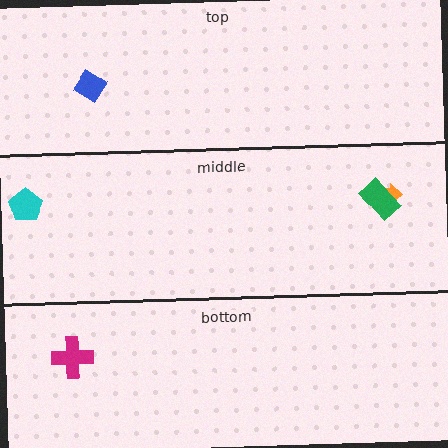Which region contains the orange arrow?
The middle region.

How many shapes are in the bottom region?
1.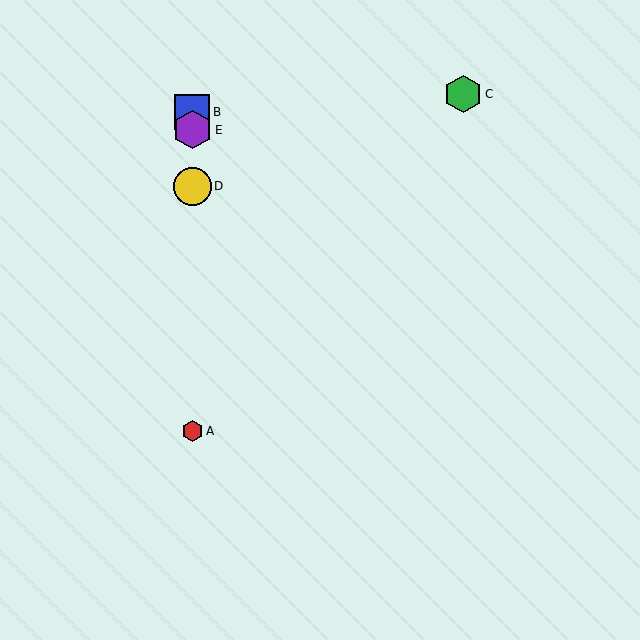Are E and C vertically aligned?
No, E is at x≈192 and C is at x≈463.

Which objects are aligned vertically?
Objects A, B, D, E are aligned vertically.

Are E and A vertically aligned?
Yes, both are at x≈192.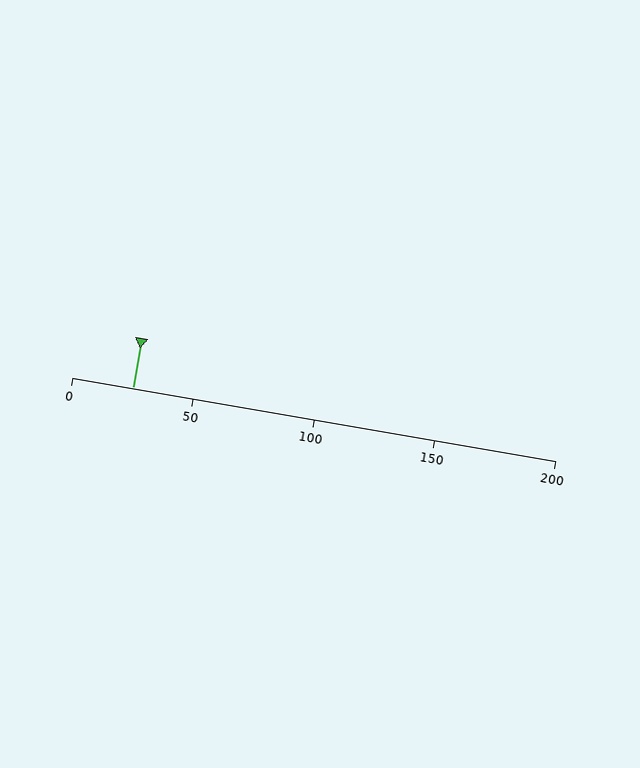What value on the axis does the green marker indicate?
The marker indicates approximately 25.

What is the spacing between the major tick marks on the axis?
The major ticks are spaced 50 apart.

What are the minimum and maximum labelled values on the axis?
The axis runs from 0 to 200.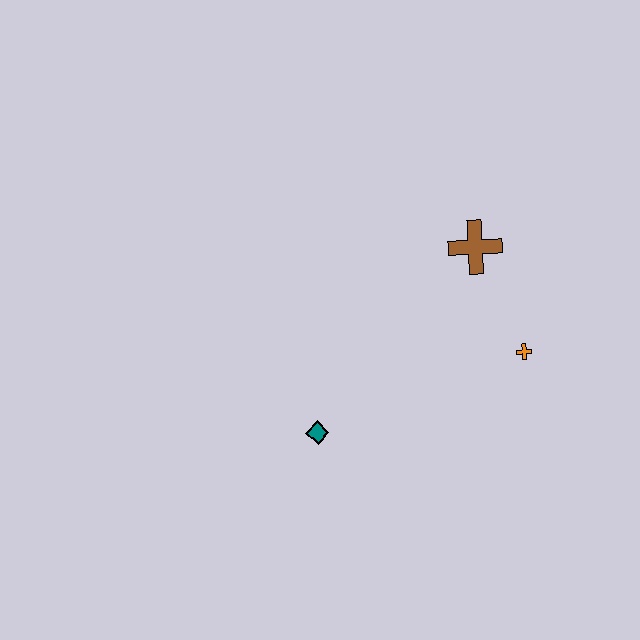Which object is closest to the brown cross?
The orange cross is closest to the brown cross.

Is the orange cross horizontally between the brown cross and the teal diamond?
No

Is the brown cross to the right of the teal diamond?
Yes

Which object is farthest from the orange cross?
The teal diamond is farthest from the orange cross.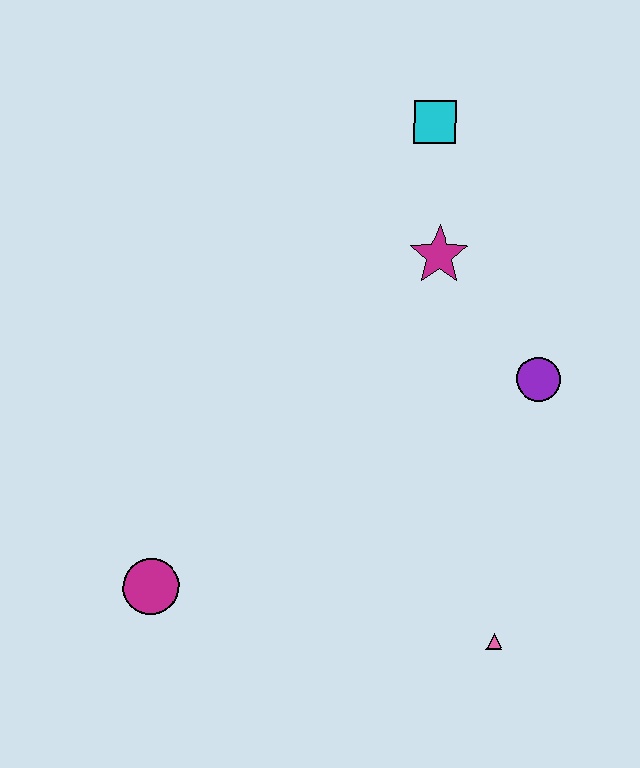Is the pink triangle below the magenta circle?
Yes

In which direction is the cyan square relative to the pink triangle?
The cyan square is above the pink triangle.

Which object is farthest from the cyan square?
The magenta circle is farthest from the cyan square.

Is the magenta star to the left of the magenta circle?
No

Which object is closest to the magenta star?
The cyan square is closest to the magenta star.